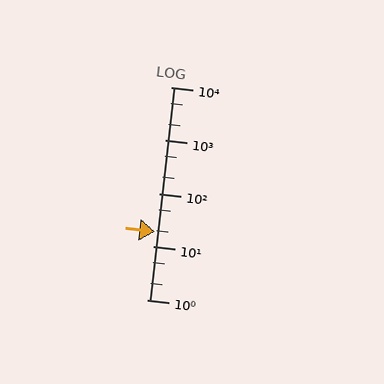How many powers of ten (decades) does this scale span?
The scale spans 4 decades, from 1 to 10000.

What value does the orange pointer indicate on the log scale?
The pointer indicates approximately 19.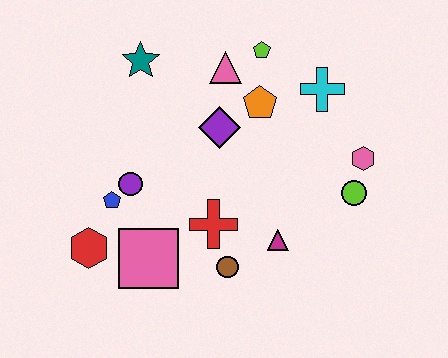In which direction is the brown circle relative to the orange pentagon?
The brown circle is below the orange pentagon.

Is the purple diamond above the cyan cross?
No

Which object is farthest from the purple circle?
The pink hexagon is farthest from the purple circle.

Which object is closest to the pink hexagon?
The lime circle is closest to the pink hexagon.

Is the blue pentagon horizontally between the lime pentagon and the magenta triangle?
No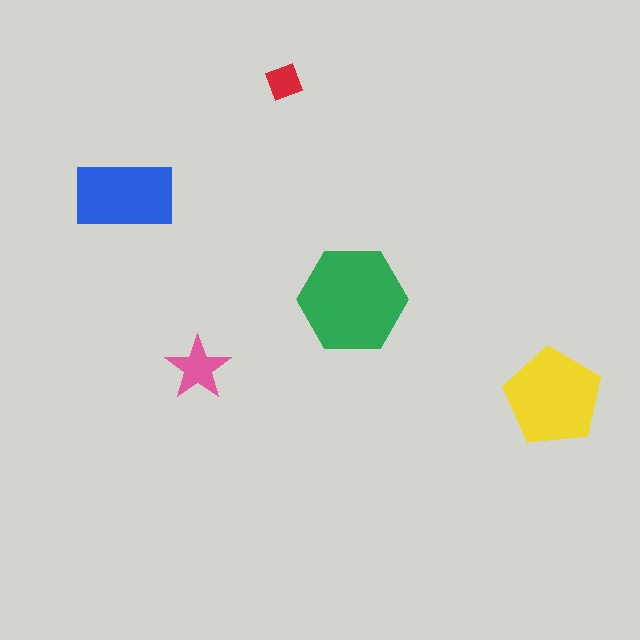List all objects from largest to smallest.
The green hexagon, the yellow pentagon, the blue rectangle, the pink star, the red square.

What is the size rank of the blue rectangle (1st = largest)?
3rd.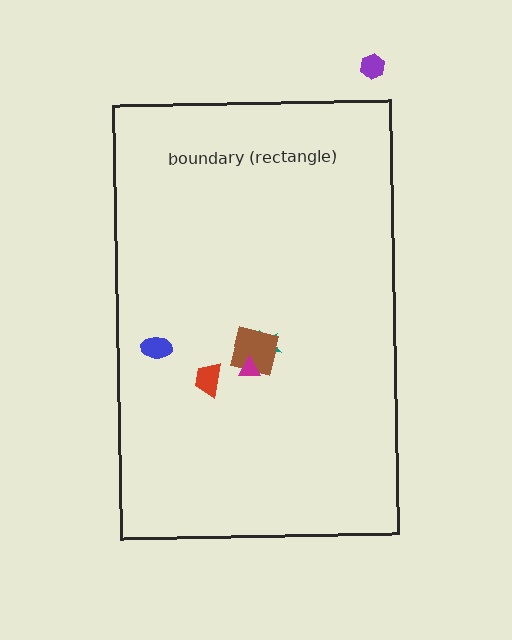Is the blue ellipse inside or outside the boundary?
Inside.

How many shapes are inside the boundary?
5 inside, 1 outside.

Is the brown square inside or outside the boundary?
Inside.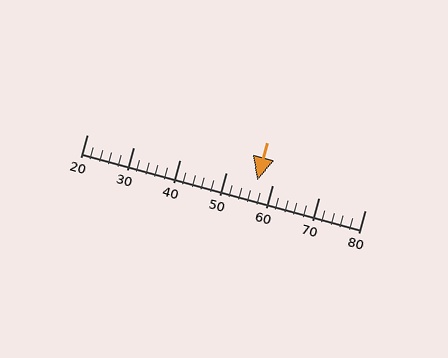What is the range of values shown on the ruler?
The ruler shows values from 20 to 80.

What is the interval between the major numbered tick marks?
The major tick marks are spaced 10 units apart.